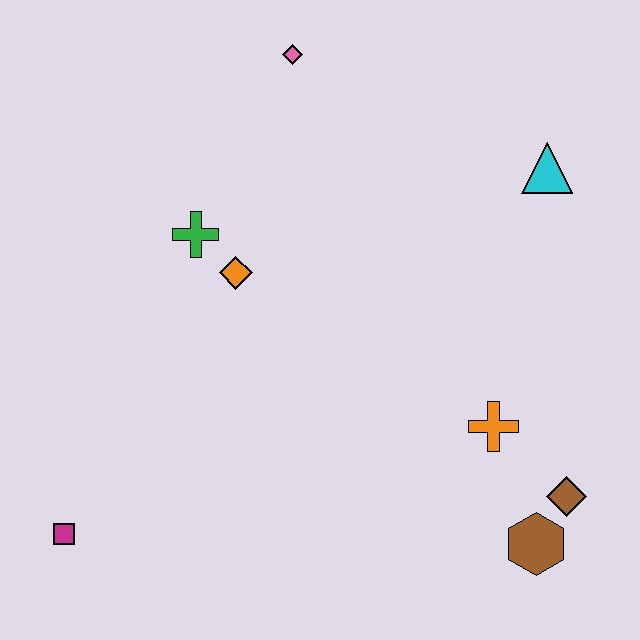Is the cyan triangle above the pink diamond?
No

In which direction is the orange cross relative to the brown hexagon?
The orange cross is above the brown hexagon.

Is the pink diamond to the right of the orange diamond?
Yes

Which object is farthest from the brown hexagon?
The pink diamond is farthest from the brown hexagon.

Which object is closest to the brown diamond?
The brown hexagon is closest to the brown diamond.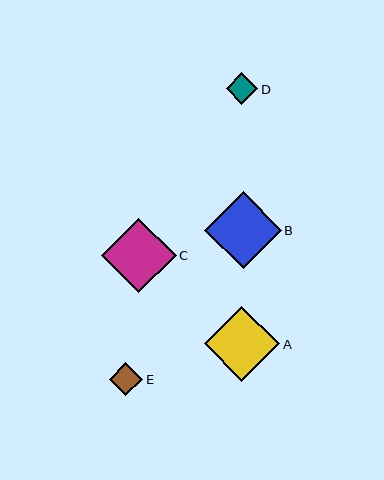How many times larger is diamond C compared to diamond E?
Diamond C is approximately 2.2 times the size of diamond E.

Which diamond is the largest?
Diamond B is the largest with a size of approximately 77 pixels.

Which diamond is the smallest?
Diamond D is the smallest with a size of approximately 32 pixels.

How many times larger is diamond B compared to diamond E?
Diamond B is approximately 2.3 times the size of diamond E.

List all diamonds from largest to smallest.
From largest to smallest: B, A, C, E, D.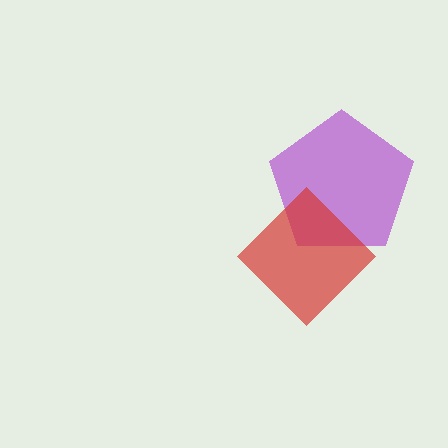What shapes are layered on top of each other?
The layered shapes are: a purple pentagon, a red diamond.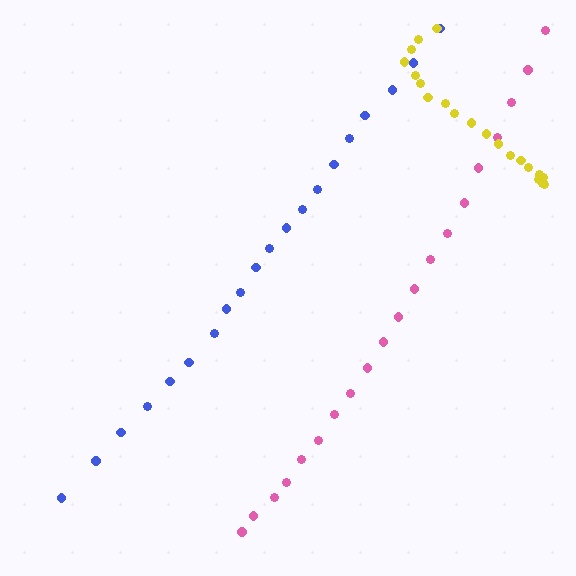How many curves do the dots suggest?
There are 3 distinct paths.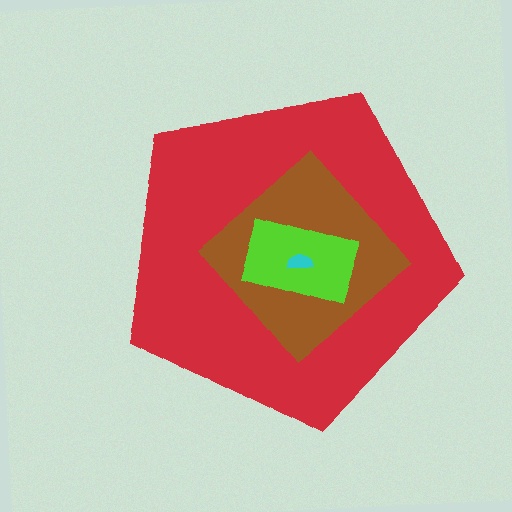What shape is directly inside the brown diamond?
The lime rectangle.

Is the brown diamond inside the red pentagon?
Yes.